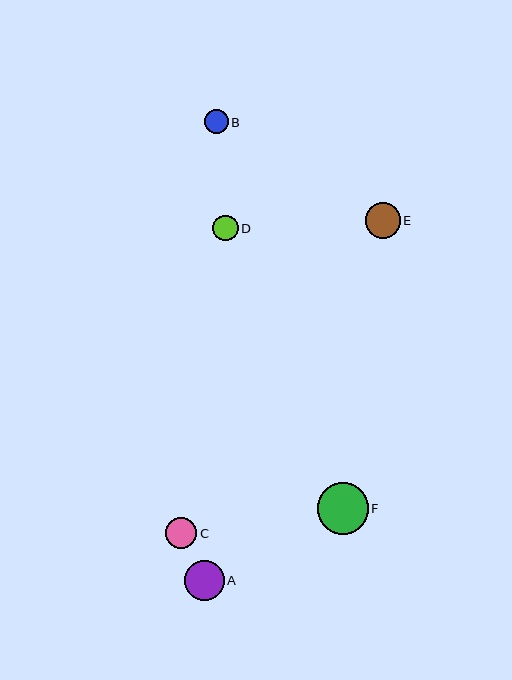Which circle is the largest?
Circle F is the largest with a size of approximately 51 pixels.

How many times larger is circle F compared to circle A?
Circle F is approximately 1.3 times the size of circle A.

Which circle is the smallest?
Circle B is the smallest with a size of approximately 24 pixels.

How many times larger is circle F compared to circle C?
Circle F is approximately 1.7 times the size of circle C.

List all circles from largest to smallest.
From largest to smallest: F, A, E, C, D, B.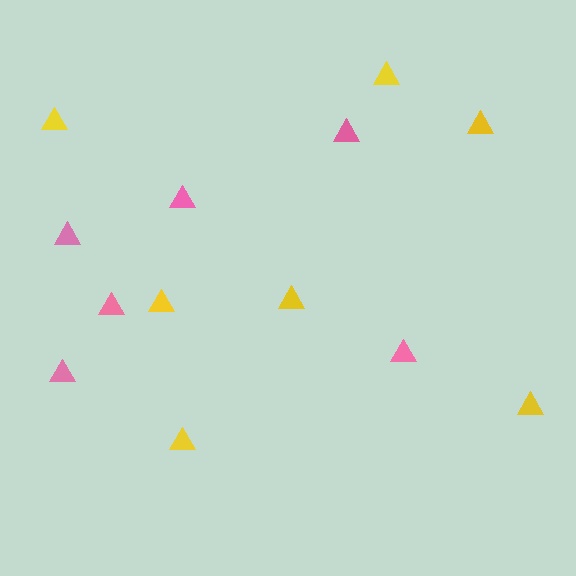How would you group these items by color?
There are 2 groups: one group of pink triangles (6) and one group of yellow triangles (7).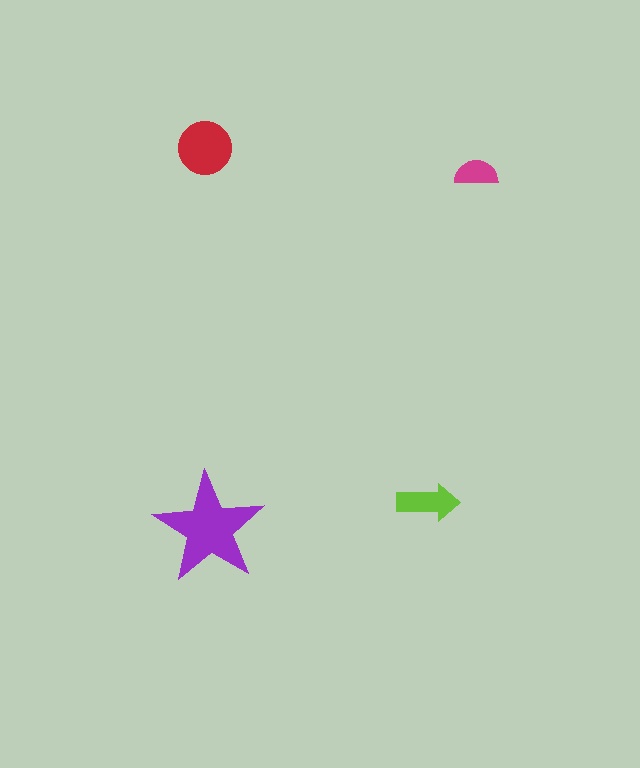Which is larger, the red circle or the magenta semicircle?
The red circle.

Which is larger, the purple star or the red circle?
The purple star.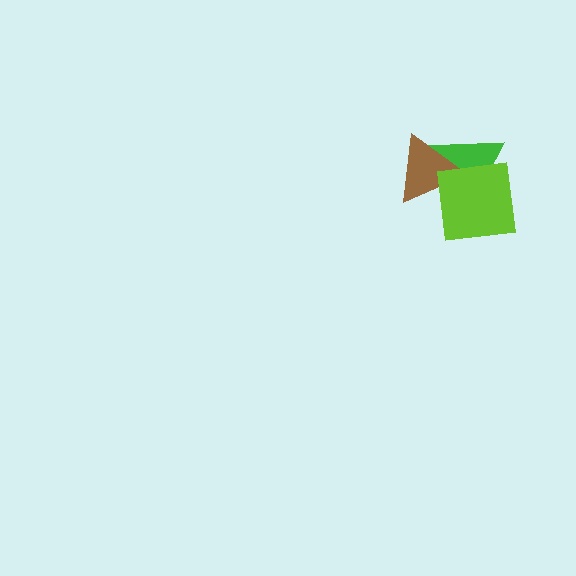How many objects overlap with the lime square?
2 objects overlap with the lime square.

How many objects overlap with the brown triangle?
2 objects overlap with the brown triangle.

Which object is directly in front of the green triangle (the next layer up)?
The brown triangle is directly in front of the green triangle.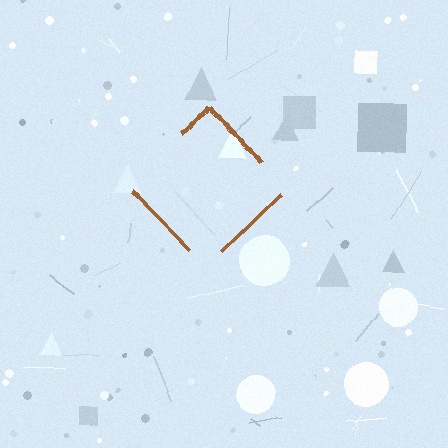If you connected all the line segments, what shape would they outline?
They would outline a diamond.